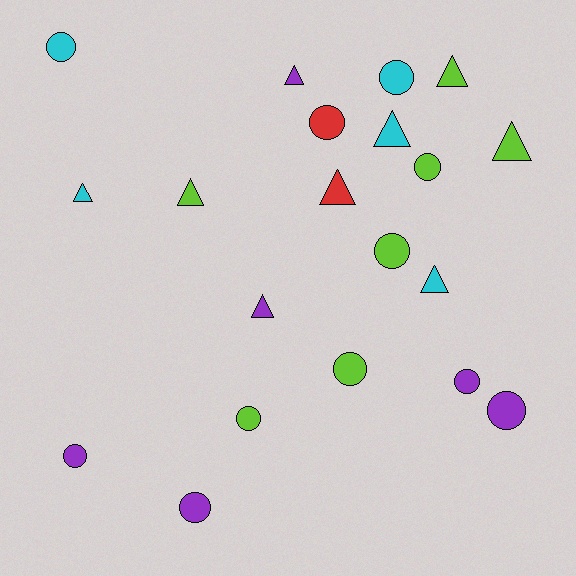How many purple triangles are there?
There are 2 purple triangles.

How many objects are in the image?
There are 20 objects.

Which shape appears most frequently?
Circle, with 11 objects.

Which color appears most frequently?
Lime, with 7 objects.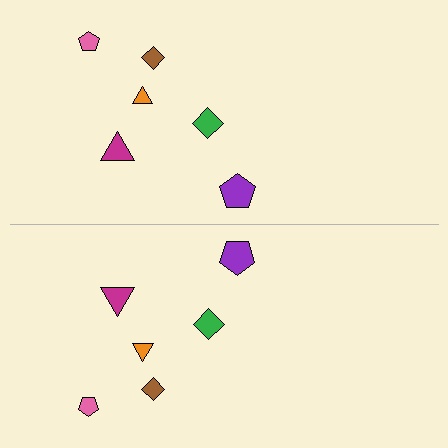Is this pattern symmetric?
Yes, this pattern has bilateral (reflection) symmetry.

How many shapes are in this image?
There are 12 shapes in this image.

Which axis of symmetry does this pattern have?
The pattern has a horizontal axis of symmetry running through the center of the image.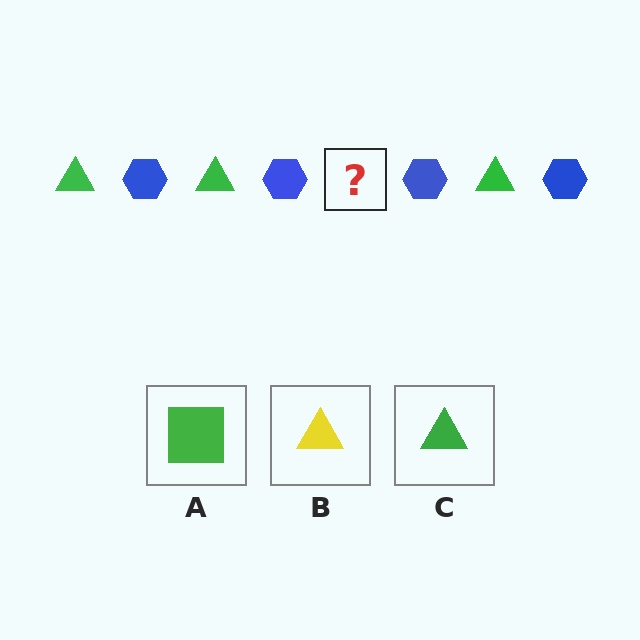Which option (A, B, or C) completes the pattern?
C.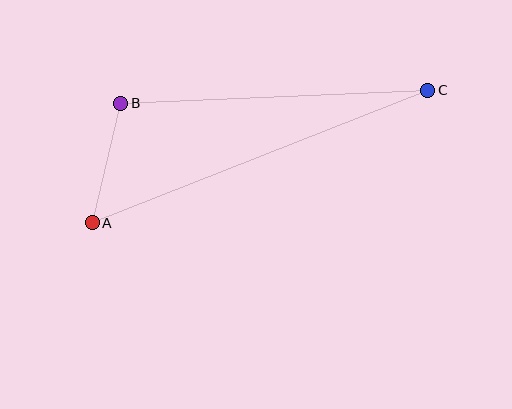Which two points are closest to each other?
Points A and B are closest to each other.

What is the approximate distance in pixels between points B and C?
The distance between B and C is approximately 307 pixels.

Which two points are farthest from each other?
Points A and C are farthest from each other.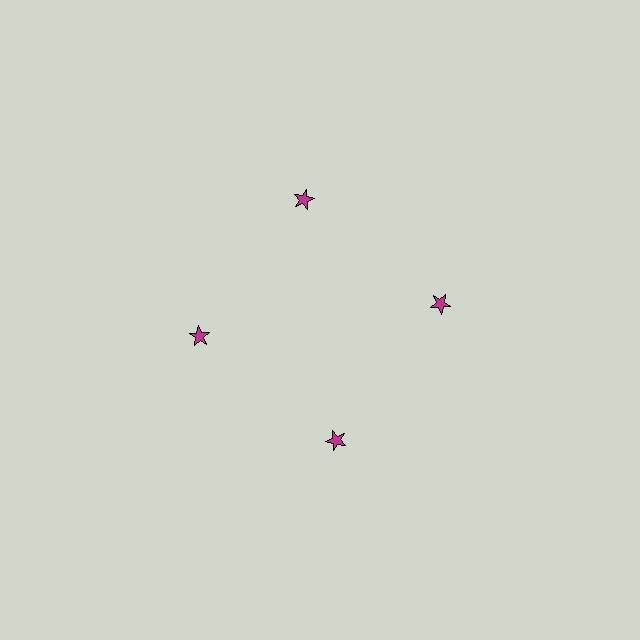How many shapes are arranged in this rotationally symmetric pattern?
There are 4 shapes, arranged in 4 groups of 1.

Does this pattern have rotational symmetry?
Yes, this pattern has 4-fold rotational symmetry. It looks the same after rotating 90 degrees around the center.